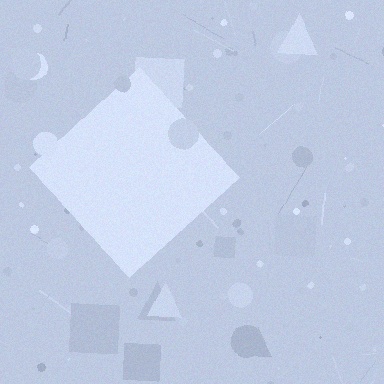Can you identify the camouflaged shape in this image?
The camouflaged shape is a diamond.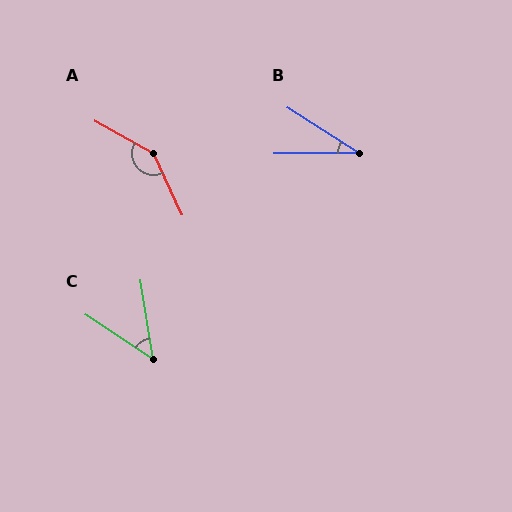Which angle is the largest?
A, at approximately 144 degrees.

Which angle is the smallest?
B, at approximately 33 degrees.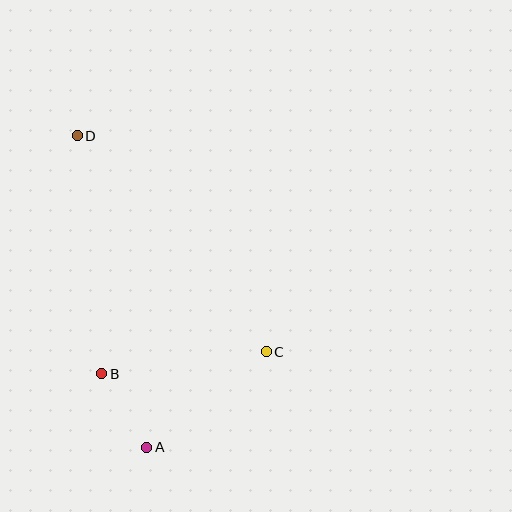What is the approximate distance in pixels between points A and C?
The distance between A and C is approximately 153 pixels.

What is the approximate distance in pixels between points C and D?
The distance between C and D is approximately 287 pixels.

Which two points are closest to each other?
Points A and B are closest to each other.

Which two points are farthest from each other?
Points A and D are farthest from each other.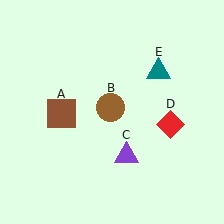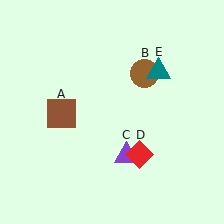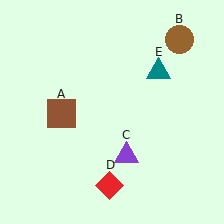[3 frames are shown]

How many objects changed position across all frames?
2 objects changed position: brown circle (object B), red diamond (object D).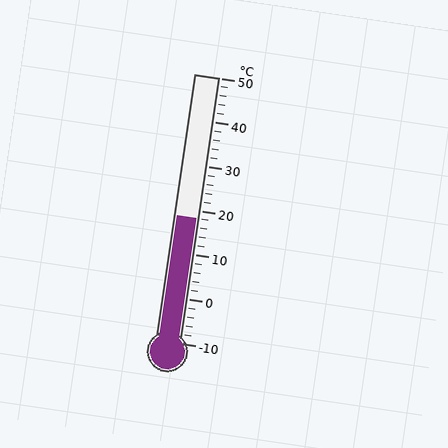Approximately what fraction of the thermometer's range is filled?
The thermometer is filled to approximately 45% of its range.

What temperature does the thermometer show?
The thermometer shows approximately 18°C.